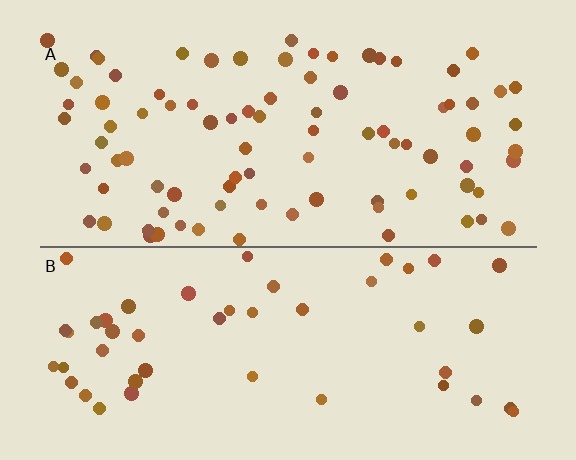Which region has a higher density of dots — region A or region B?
A (the top).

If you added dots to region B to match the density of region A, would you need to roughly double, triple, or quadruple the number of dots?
Approximately double.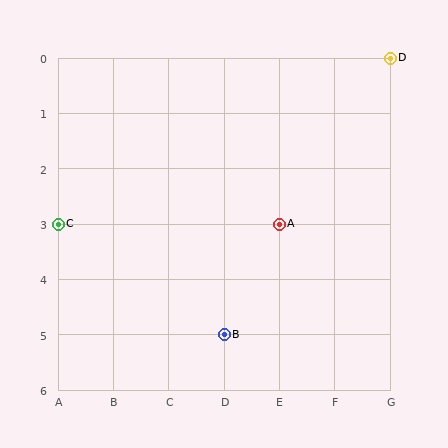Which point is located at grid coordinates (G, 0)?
Point D is at (G, 0).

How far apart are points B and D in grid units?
Points B and D are 3 columns and 5 rows apart (about 5.8 grid units diagonally).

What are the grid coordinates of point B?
Point B is at grid coordinates (D, 5).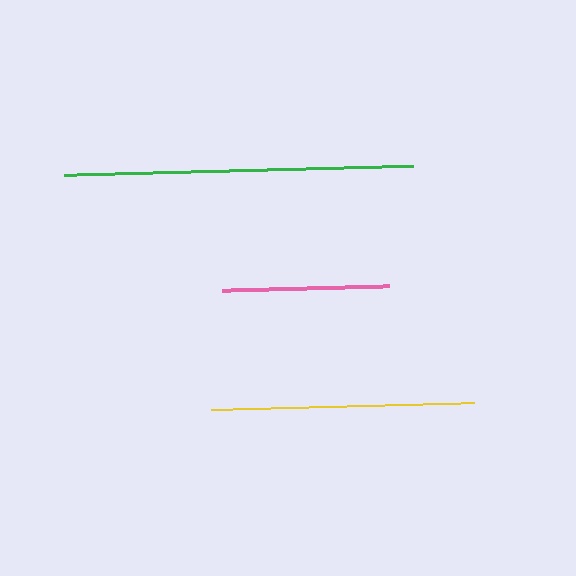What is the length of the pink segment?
The pink segment is approximately 167 pixels long.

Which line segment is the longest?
The green line is the longest at approximately 348 pixels.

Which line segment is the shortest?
The pink line is the shortest at approximately 167 pixels.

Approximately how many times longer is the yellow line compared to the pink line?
The yellow line is approximately 1.6 times the length of the pink line.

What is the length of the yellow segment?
The yellow segment is approximately 263 pixels long.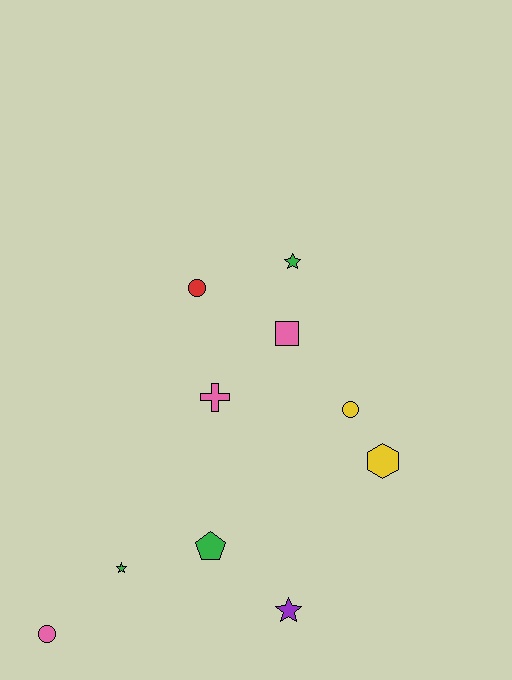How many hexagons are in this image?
There is 1 hexagon.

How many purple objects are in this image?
There is 1 purple object.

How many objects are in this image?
There are 10 objects.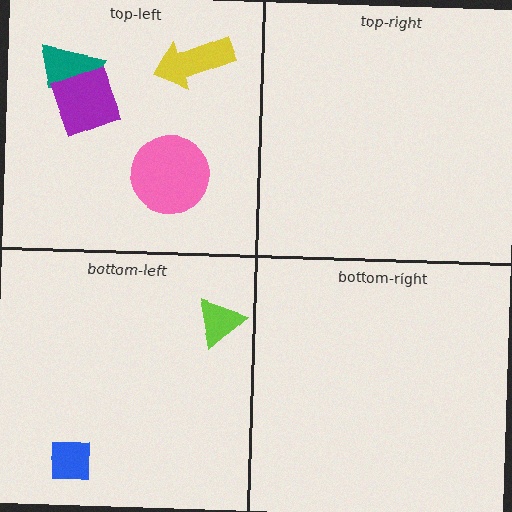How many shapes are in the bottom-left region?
2.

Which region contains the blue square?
The bottom-left region.